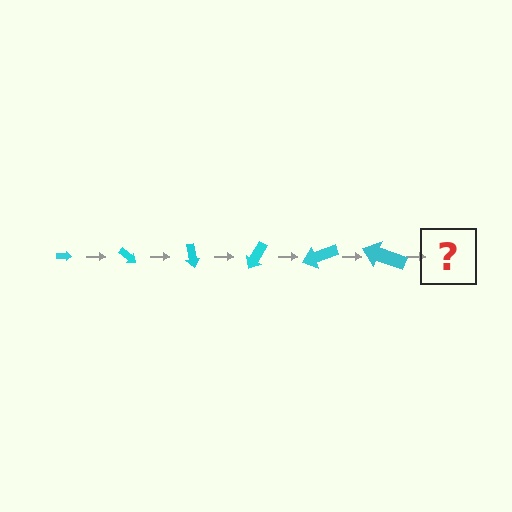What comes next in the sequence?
The next element should be an arrow, larger than the previous one and rotated 240 degrees from the start.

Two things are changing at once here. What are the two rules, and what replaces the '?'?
The two rules are that the arrow grows larger each step and it rotates 40 degrees each step. The '?' should be an arrow, larger than the previous one and rotated 240 degrees from the start.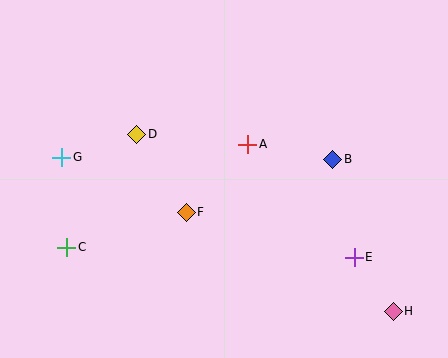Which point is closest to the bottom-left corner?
Point C is closest to the bottom-left corner.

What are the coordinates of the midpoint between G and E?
The midpoint between G and E is at (208, 207).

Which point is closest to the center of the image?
Point A at (248, 144) is closest to the center.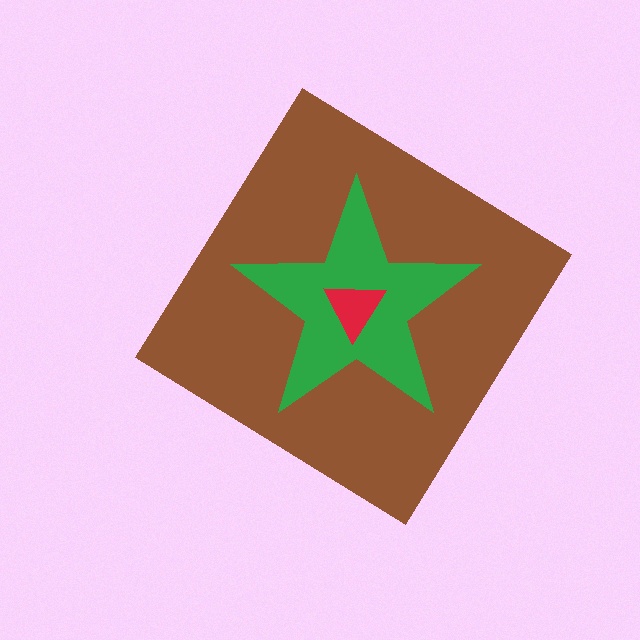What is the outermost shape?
The brown diamond.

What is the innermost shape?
The red triangle.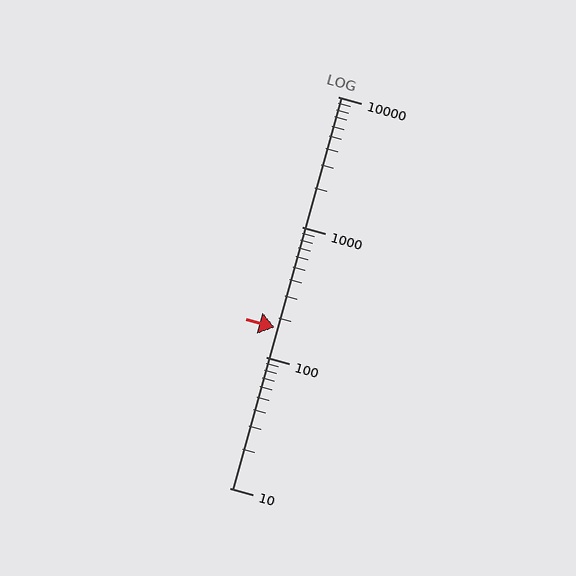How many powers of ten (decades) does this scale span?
The scale spans 3 decades, from 10 to 10000.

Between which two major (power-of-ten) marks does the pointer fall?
The pointer is between 100 and 1000.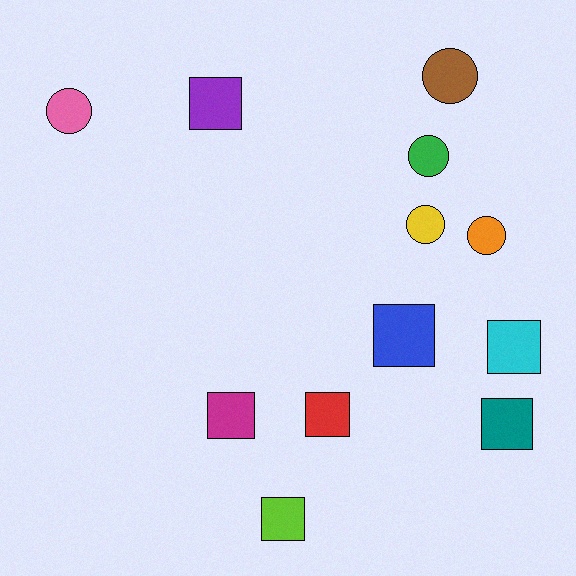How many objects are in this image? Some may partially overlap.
There are 12 objects.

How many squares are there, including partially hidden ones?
There are 7 squares.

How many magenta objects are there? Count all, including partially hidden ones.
There is 1 magenta object.